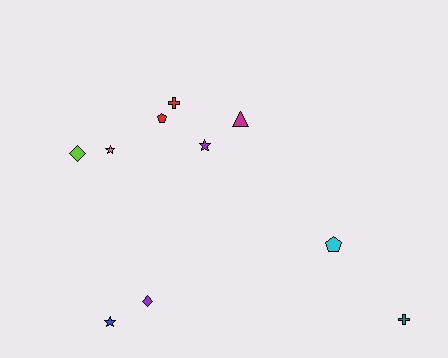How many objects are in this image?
There are 10 objects.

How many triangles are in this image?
There is 1 triangle.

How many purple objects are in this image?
There are 2 purple objects.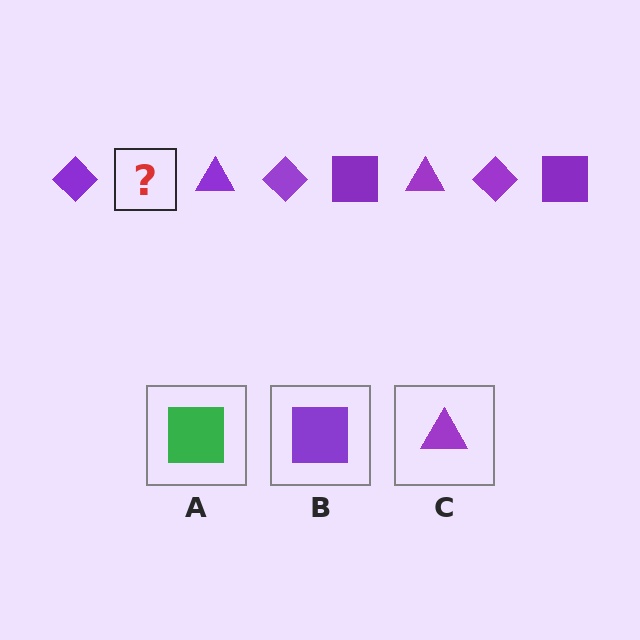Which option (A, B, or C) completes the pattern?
B.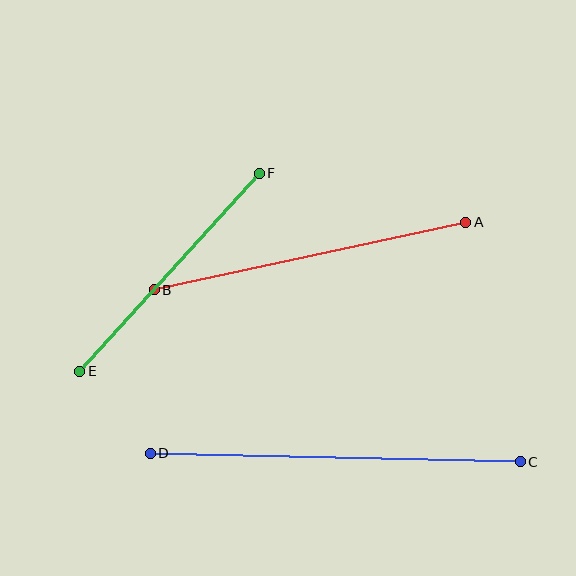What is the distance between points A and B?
The distance is approximately 319 pixels.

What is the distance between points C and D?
The distance is approximately 370 pixels.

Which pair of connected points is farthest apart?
Points C and D are farthest apart.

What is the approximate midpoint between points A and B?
The midpoint is at approximately (310, 256) pixels.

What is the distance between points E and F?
The distance is approximately 267 pixels.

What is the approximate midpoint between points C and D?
The midpoint is at approximately (335, 457) pixels.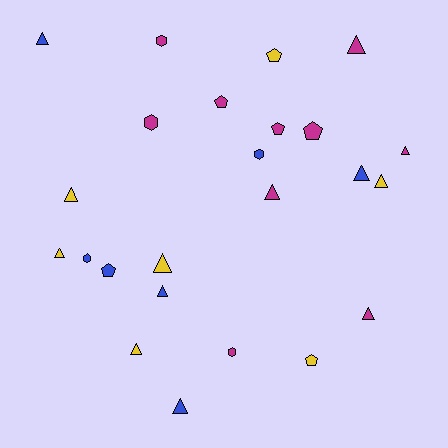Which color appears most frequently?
Magenta, with 10 objects.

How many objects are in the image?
There are 24 objects.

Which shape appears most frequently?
Triangle, with 13 objects.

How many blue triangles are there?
There are 4 blue triangles.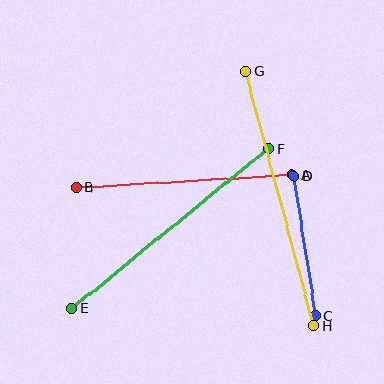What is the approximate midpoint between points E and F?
The midpoint is at approximately (170, 229) pixels.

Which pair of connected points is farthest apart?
Points G and H are farthest apart.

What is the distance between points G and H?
The distance is approximately 263 pixels.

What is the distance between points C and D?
The distance is approximately 141 pixels.